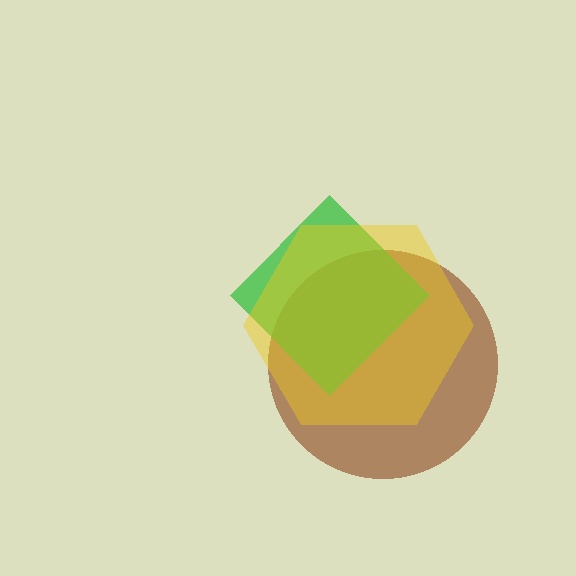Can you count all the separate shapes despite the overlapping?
Yes, there are 3 separate shapes.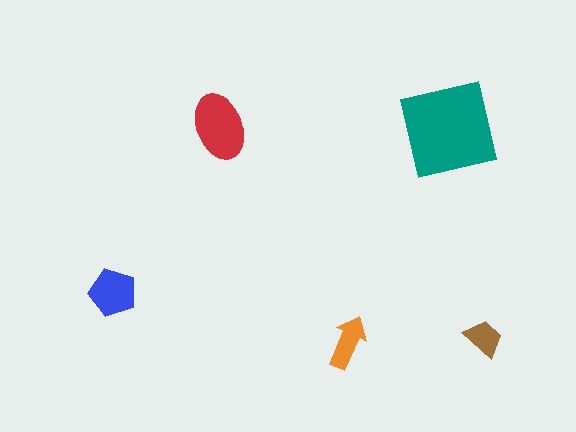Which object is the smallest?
The brown trapezoid.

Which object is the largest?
The teal square.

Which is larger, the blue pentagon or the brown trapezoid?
The blue pentagon.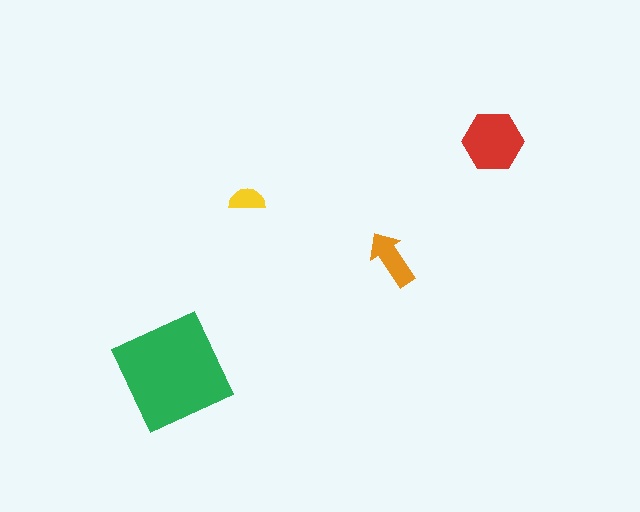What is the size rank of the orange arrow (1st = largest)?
3rd.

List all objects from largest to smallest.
The green square, the red hexagon, the orange arrow, the yellow semicircle.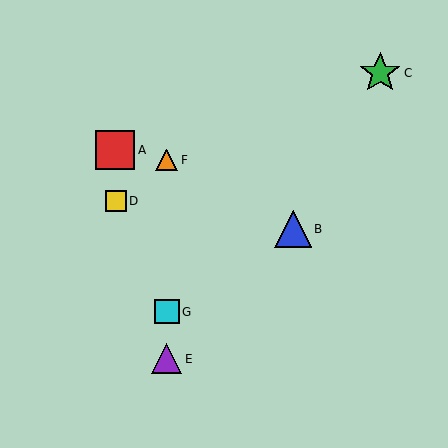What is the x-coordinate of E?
Object E is at x≈167.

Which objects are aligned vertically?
Objects E, F, G are aligned vertically.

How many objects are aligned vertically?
3 objects (E, F, G) are aligned vertically.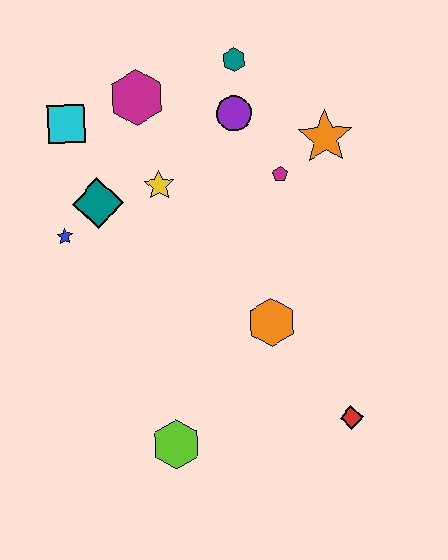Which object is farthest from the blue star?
The red diamond is farthest from the blue star.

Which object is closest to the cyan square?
The magenta hexagon is closest to the cyan square.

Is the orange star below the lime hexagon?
No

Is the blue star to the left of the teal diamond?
Yes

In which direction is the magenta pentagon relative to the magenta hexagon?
The magenta pentagon is to the right of the magenta hexagon.